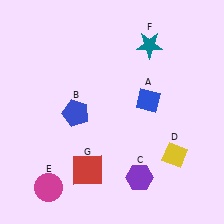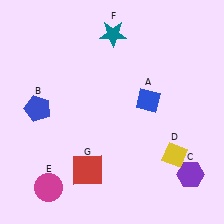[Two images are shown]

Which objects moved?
The objects that moved are: the blue pentagon (B), the purple hexagon (C), the teal star (F).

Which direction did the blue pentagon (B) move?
The blue pentagon (B) moved left.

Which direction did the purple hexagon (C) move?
The purple hexagon (C) moved right.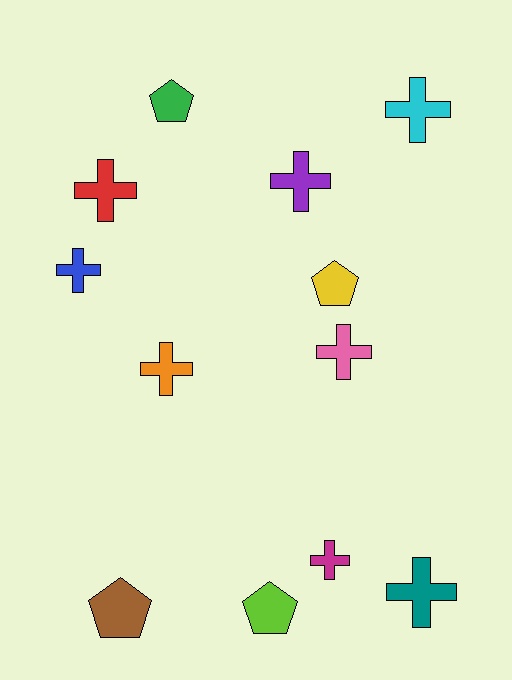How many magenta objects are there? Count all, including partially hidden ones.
There is 1 magenta object.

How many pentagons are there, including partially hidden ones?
There are 4 pentagons.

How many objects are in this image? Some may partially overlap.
There are 12 objects.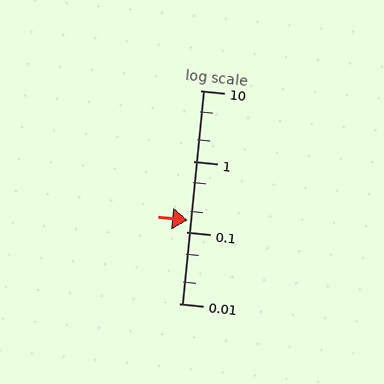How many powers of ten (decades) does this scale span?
The scale spans 3 decades, from 0.01 to 10.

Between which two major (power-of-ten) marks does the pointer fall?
The pointer is between 0.1 and 1.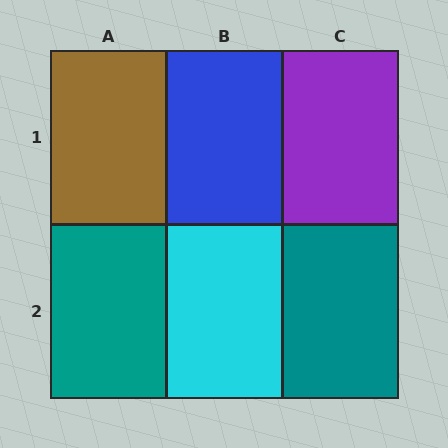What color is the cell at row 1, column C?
Purple.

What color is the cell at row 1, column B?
Blue.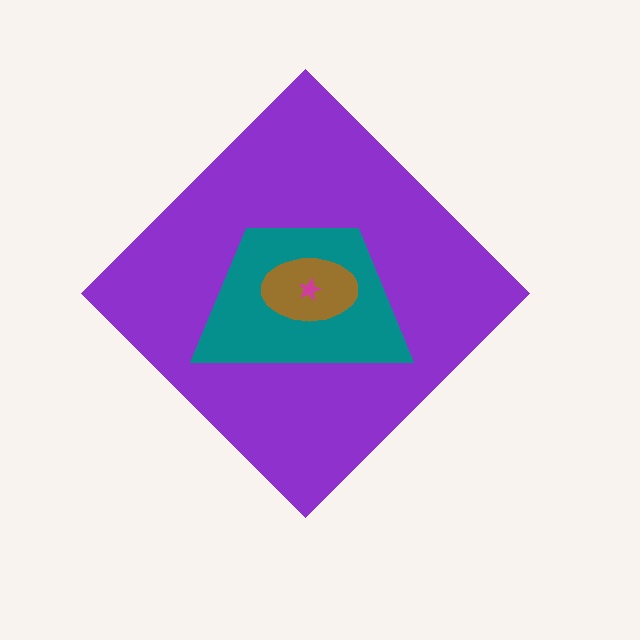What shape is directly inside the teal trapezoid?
The brown ellipse.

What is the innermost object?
The magenta star.